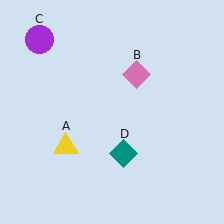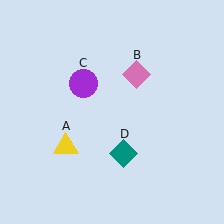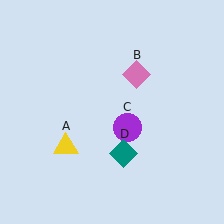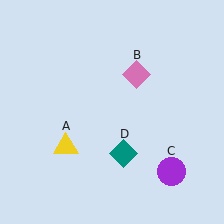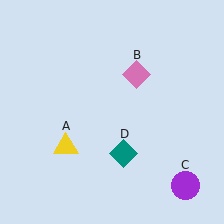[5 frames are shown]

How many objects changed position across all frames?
1 object changed position: purple circle (object C).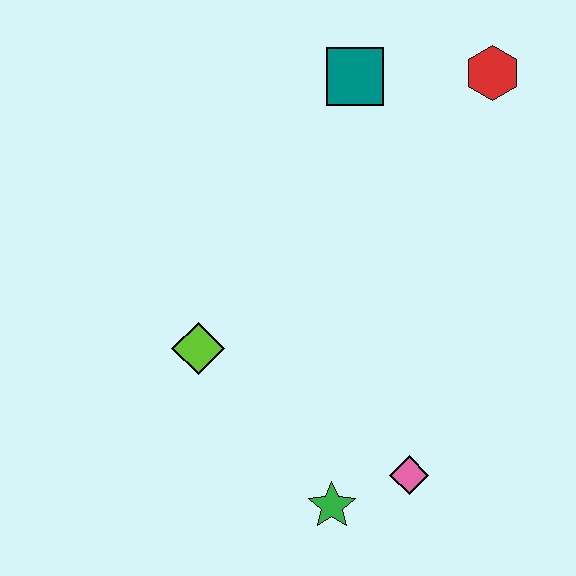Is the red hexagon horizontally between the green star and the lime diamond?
No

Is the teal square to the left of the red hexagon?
Yes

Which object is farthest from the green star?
The red hexagon is farthest from the green star.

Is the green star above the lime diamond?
No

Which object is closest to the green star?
The pink diamond is closest to the green star.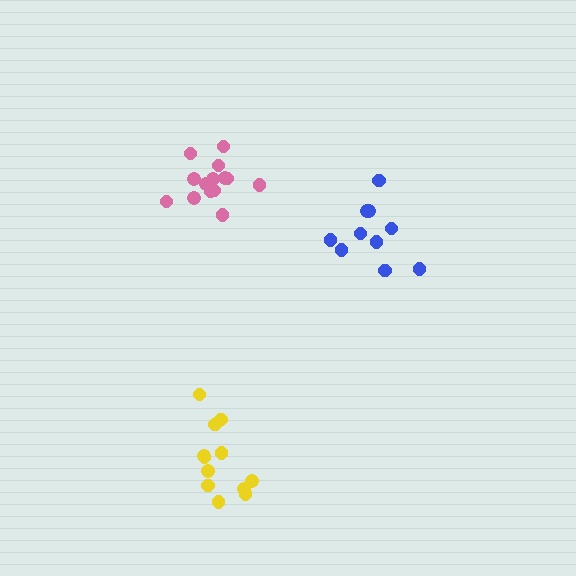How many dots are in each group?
Group 1: 12 dots, Group 2: 14 dots, Group 3: 10 dots (36 total).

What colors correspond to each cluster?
The clusters are colored: yellow, pink, blue.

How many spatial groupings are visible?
There are 3 spatial groupings.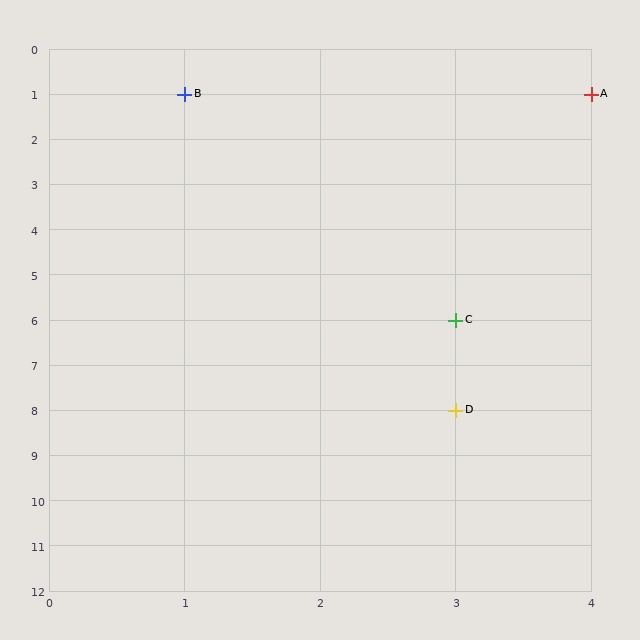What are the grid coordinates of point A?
Point A is at grid coordinates (4, 1).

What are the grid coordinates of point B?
Point B is at grid coordinates (1, 1).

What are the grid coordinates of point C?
Point C is at grid coordinates (3, 6).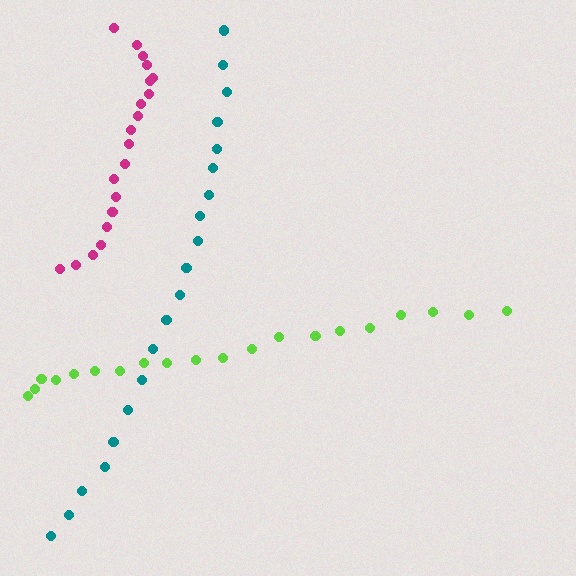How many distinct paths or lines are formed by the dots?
There are 3 distinct paths.